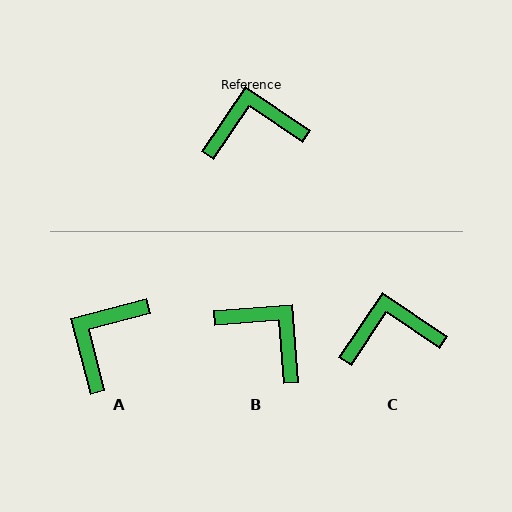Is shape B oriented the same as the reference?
No, it is off by about 51 degrees.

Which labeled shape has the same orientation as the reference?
C.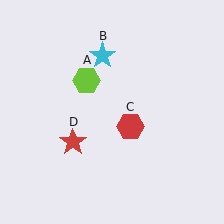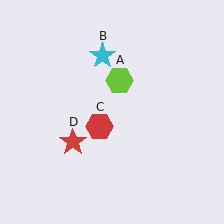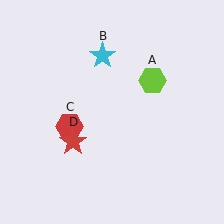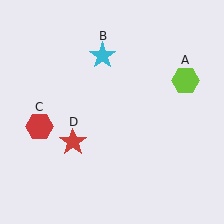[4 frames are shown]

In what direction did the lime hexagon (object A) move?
The lime hexagon (object A) moved right.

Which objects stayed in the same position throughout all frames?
Cyan star (object B) and red star (object D) remained stationary.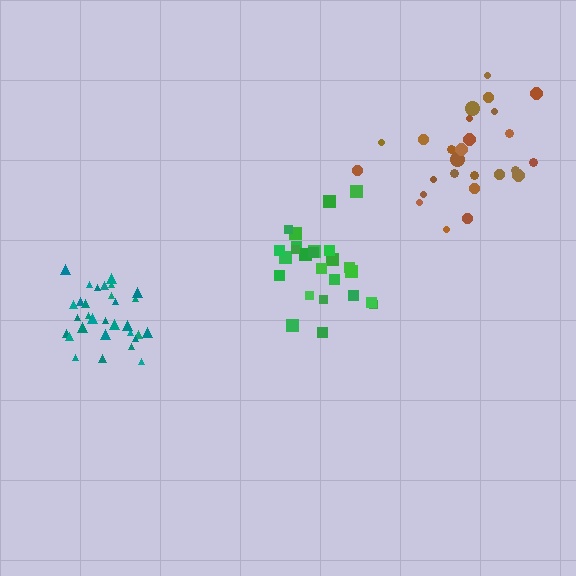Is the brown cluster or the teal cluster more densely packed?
Teal.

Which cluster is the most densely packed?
Teal.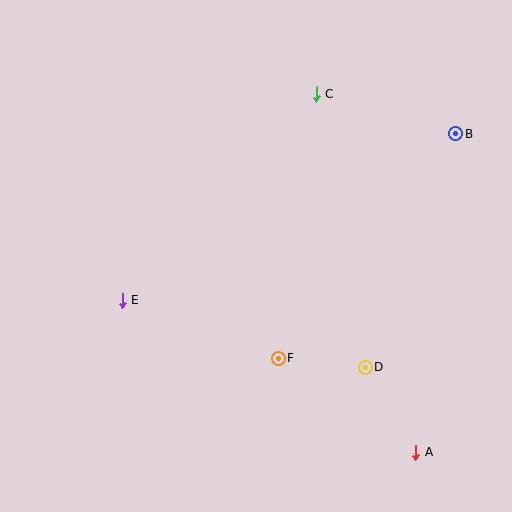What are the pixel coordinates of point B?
Point B is at (456, 134).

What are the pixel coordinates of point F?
Point F is at (278, 358).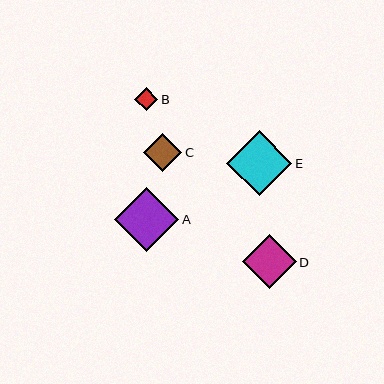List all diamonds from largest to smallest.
From largest to smallest: E, A, D, C, B.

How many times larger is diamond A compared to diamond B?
Diamond A is approximately 2.8 times the size of diamond B.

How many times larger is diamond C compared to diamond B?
Diamond C is approximately 1.7 times the size of diamond B.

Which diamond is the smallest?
Diamond B is the smallest with a size of approximately 23 pixels.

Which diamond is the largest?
Diamond E is the largest with a size of approximately 65 pixels.